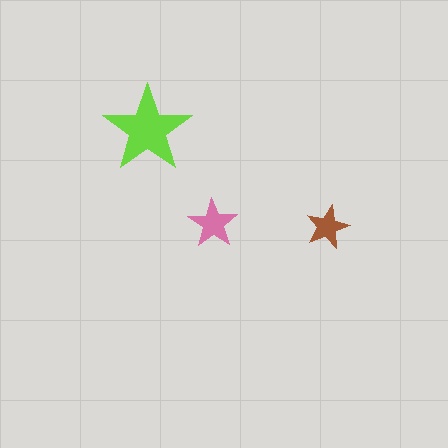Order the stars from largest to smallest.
the lime one, the pink one, the brown one.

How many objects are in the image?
There are 3 objects in the image.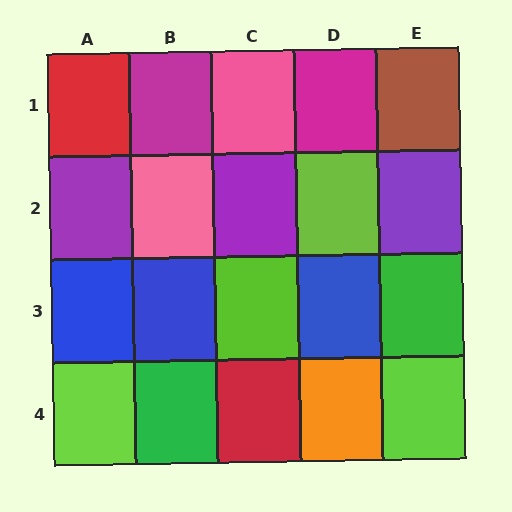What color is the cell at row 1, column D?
Magenta.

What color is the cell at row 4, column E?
Lime.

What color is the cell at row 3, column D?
Blue.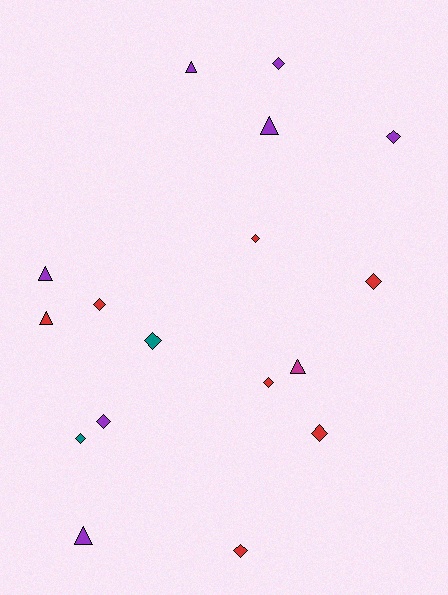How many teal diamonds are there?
There are 2 teal diamonds.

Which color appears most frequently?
Red, with 7 objects.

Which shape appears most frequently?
Diamond, with 11 objects.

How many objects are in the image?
There are 17 objects.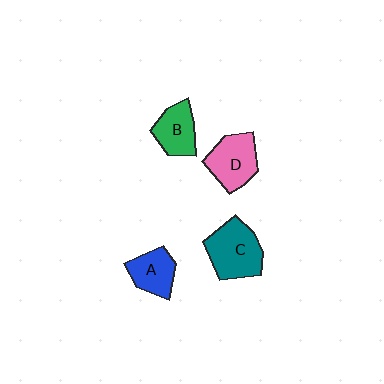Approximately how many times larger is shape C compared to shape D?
Approximately 1.2 times.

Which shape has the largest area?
Shape C (teal).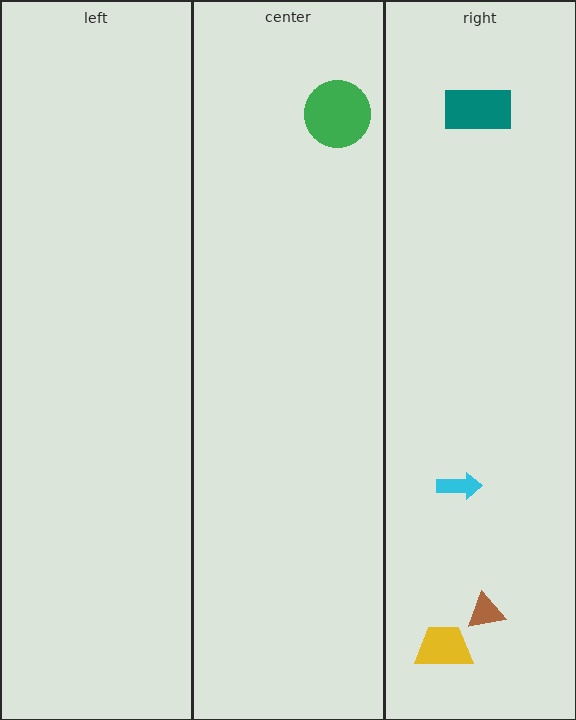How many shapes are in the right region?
4.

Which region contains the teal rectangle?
The right region.